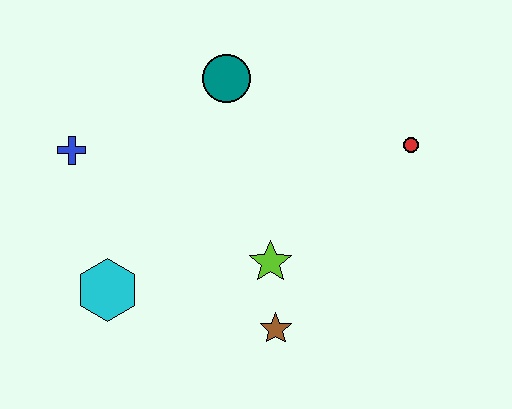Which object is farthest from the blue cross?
The red circle is farthest from the blue cross.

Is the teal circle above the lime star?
Yes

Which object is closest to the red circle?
The lime star is closest to the red circle.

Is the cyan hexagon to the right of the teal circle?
No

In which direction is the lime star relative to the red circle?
The lime star is to the left of the red circle.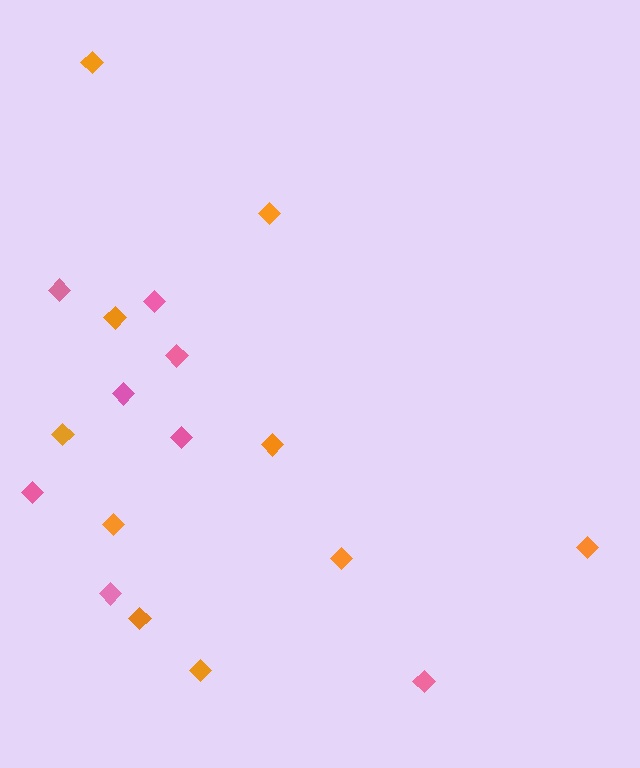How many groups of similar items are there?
There are 2 groups: one group of pink diamonds (8) and one group of orange diamonds (10).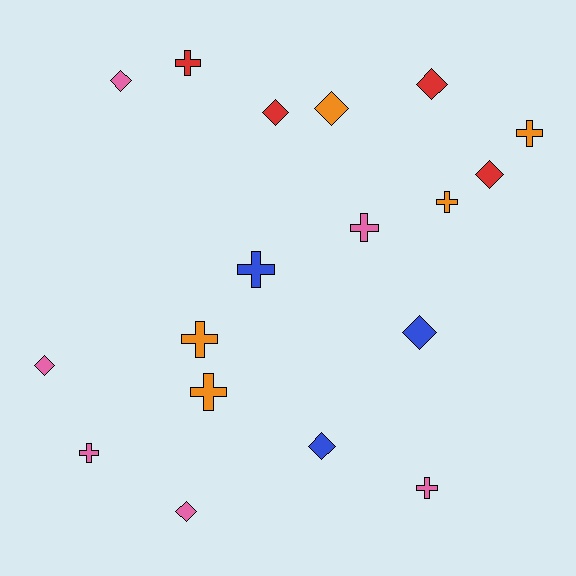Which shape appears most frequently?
Diamond, with 9 objects.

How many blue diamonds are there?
There are 2 blue diamonds.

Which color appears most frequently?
Pink, with 6 objects.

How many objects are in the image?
There are 18 objects.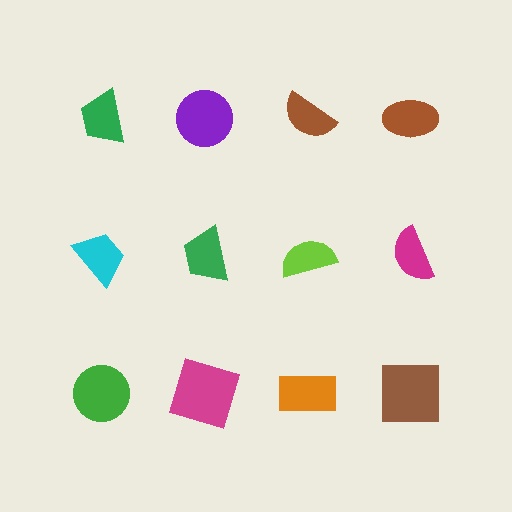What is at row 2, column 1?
A cyan trapezoid.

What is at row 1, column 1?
A green trapezoid.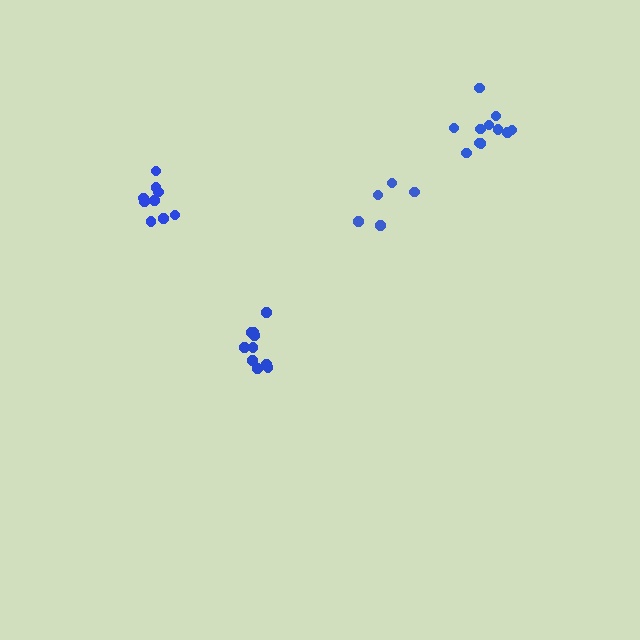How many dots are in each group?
Group 1: 10 dots, Group 2: 5 dots, Group 3: 11 dots, Group 4: 9 dots (35 total).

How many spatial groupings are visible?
There are 4 spatial groupings.